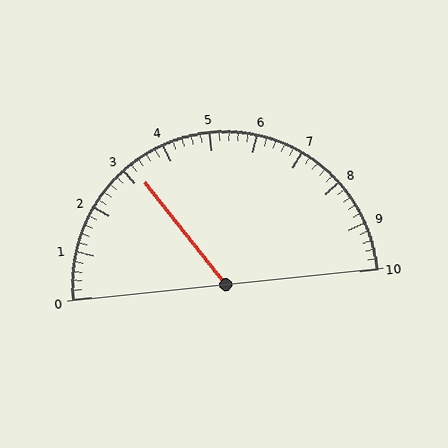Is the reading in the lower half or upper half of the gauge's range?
The reading is in the lower half of the range (0 to 10).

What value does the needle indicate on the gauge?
The needle indicates approximately 3.2.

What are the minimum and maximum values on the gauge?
The gauge ranges from 0 to 10.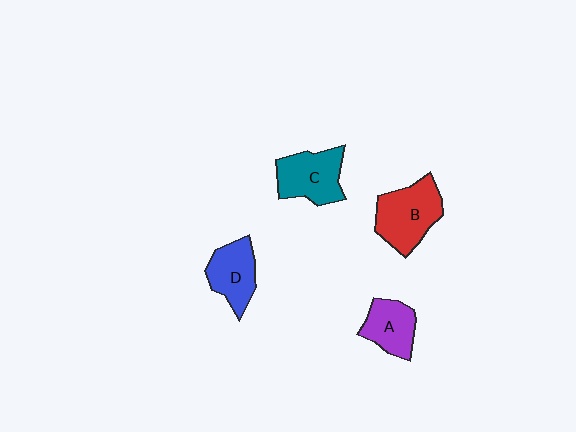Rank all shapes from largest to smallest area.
From largest to smallest: B (red), C (teal), D (blue), A (purple).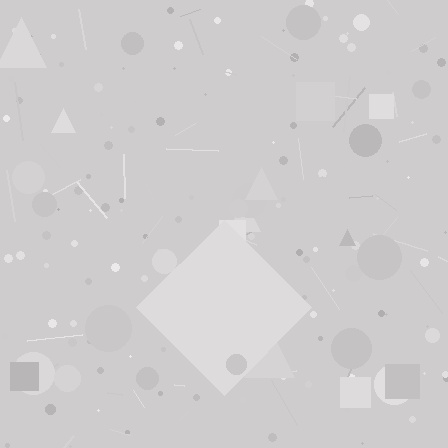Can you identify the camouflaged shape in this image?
The camouflaged shape is a diamond.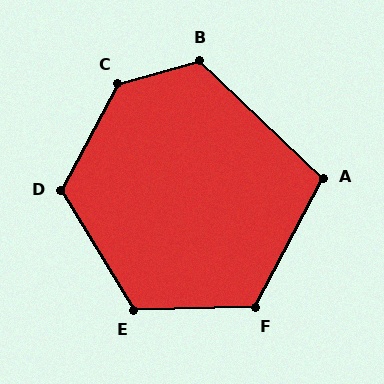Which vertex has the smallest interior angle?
A, at approximately 106 degrees.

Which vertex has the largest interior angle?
C, at approximately 134 degrees.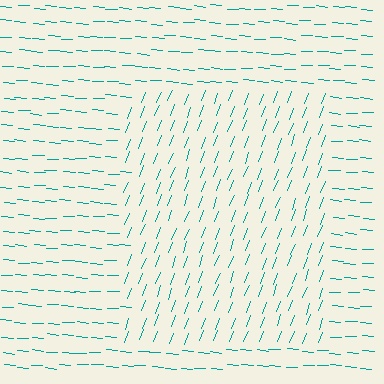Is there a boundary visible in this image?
Yes, there is a texture boundary formed by a change in line orientation.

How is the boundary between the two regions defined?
The boundary is defined purely by a change in line orientation (approximately 73 degrees difference). All lines are the same color and thickness.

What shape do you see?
I see a rectangle.